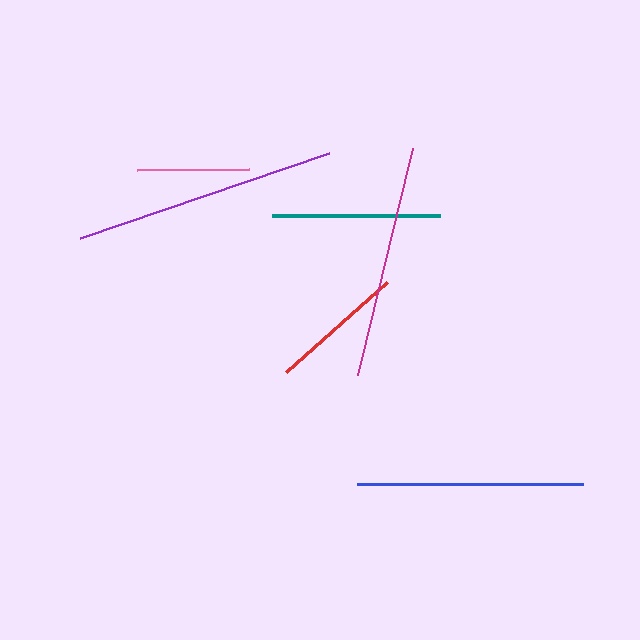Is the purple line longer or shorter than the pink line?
The purple line is longer than the pink line.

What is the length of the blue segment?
The blue segment is approximately 226 pixels long.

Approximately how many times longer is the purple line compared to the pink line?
The purple line is approximately 2.3 times the length of the pink line.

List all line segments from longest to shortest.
From longest to shortest: purple, magenta, blue, teal, red, pink.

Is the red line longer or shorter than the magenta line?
The magenta line is longer than the red line.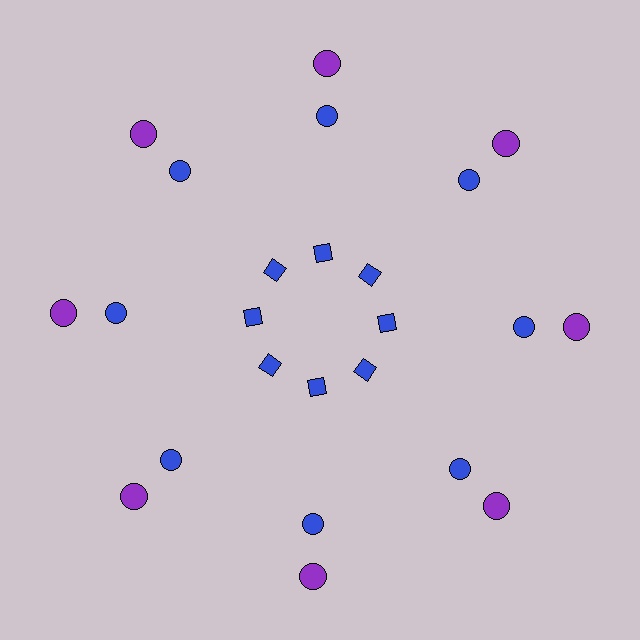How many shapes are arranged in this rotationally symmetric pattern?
There are 24 shapes, arranged in 8 groups of 3.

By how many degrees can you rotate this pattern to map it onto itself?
The pattern maps onto itself every 45 degrees of rotation.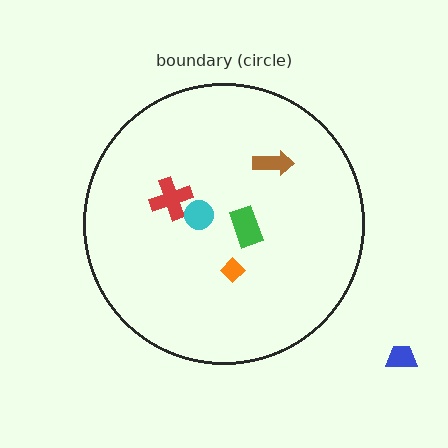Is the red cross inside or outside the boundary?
Inside.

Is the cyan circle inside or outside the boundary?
Inside.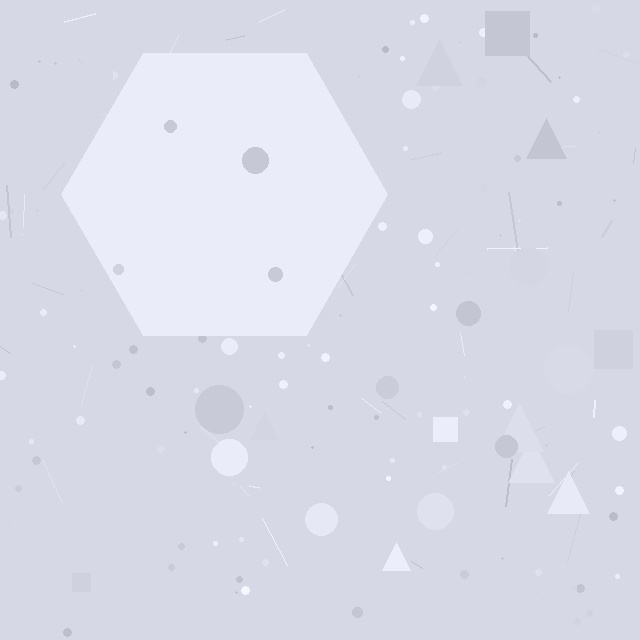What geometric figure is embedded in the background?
A hexagon is embedded in the background.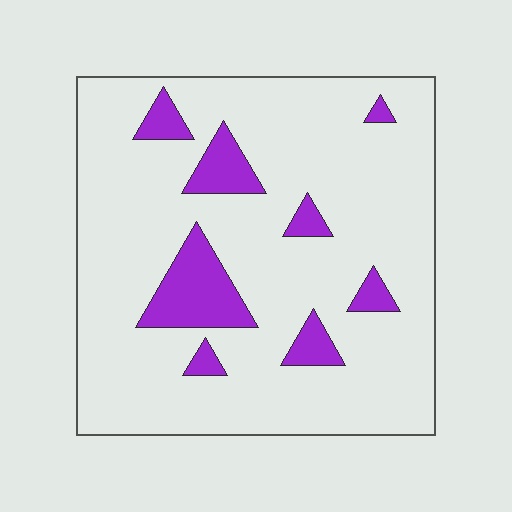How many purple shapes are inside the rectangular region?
8.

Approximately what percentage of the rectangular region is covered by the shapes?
Approximately 15%.